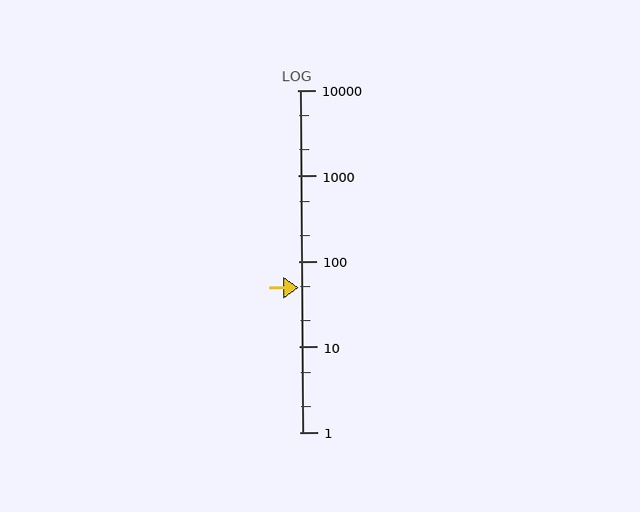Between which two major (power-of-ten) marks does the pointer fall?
The pointer is between 10 and 100.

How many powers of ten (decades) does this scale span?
The scale spans 4 decades, from 1 to 10000.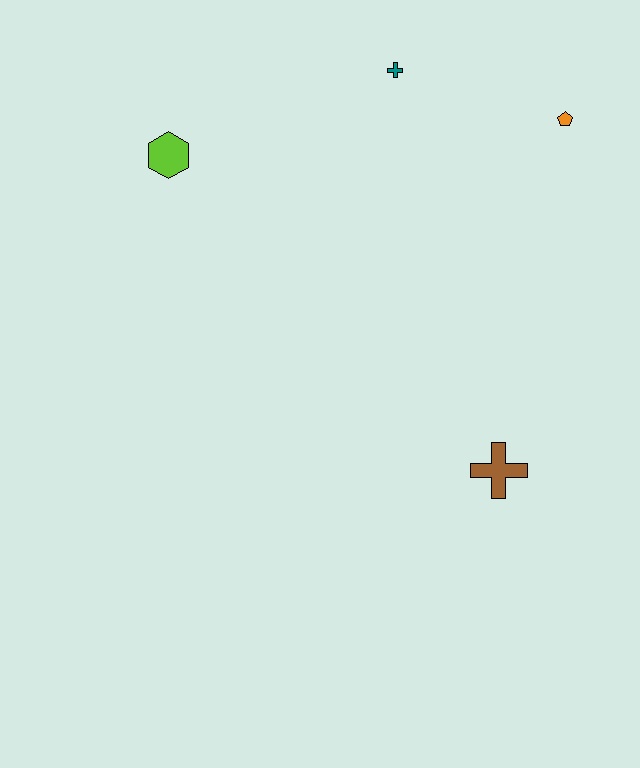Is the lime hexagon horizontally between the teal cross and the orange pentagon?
No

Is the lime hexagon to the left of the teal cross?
Yes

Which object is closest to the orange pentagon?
The teal cross is closest to the orange pentagon.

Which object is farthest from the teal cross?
The brown cross is farthest from the teal cross.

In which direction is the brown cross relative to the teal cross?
The brown cross is below the teal cross.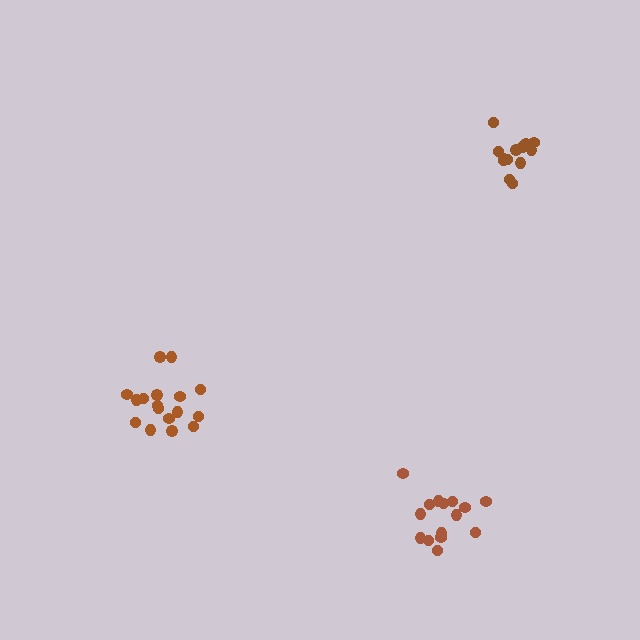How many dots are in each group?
Group 1: 15 dots, Group 2: 17 dots, Group 3: 13 dots (45 total).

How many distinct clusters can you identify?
There are 3 distinct clusters.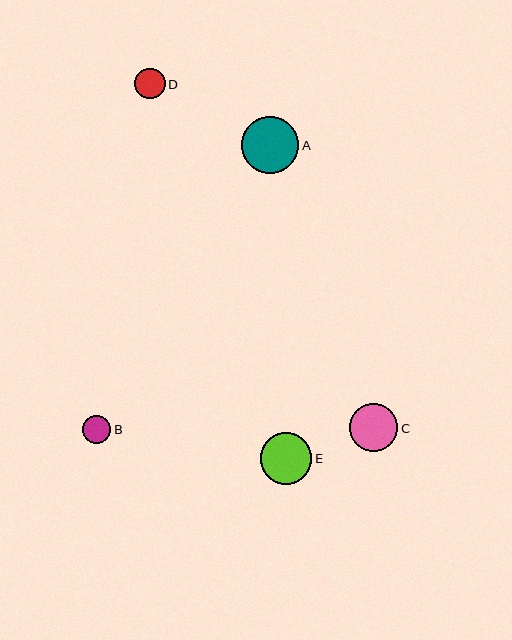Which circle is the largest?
Circle A is the largest with a size of approximately 57 pixels.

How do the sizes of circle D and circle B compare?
Circle D and circle B are approximately the same size.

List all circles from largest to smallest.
From largest to smallest: A, E, C, D, B.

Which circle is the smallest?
Circle B is the smallest with a size of approximately 28 pixels.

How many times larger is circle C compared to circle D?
Circle C is approximately 1.6 times the size of circle D.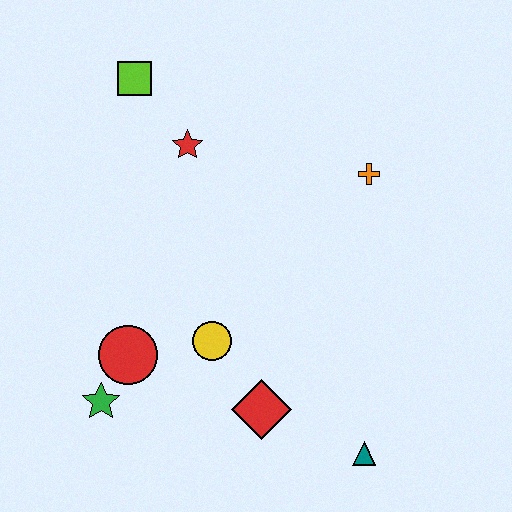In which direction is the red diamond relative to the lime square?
The red diamond is below the lime square.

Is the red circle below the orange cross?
Yes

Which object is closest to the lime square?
The red star is closest to the lime square.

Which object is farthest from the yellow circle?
The lime square is farthest from the yellow circle.